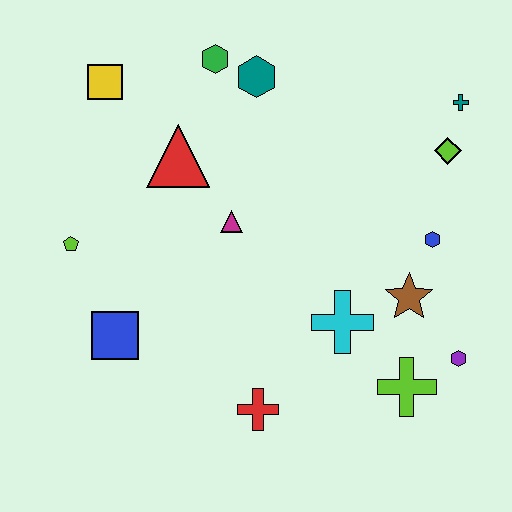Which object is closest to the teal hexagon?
The green hexagon is closest to the teal hexagon.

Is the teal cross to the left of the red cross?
No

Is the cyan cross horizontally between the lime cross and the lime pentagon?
Yes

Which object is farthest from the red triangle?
The purple hexagon is farthest from the red triangle.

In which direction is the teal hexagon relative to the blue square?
The teal hexagon is above the blue square.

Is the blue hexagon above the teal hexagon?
No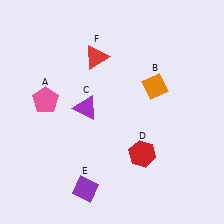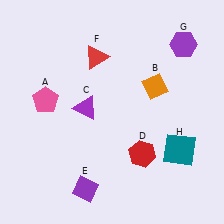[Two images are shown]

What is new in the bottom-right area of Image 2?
A teal square (H) was added in the bottom-right area of Image 2.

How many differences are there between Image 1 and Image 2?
There are 2 differences between the two images.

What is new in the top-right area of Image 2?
A purple hexagon (G) was added in the top-right area of Image 2.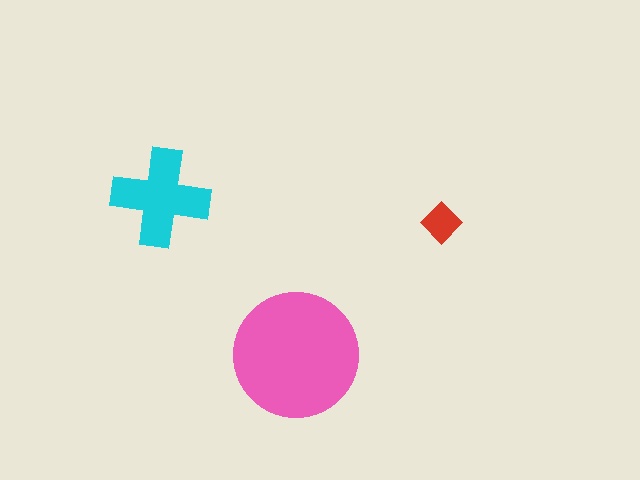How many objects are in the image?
There are 3 objects in the image.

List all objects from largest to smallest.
The pink circle, the cyan cross, the red diamond.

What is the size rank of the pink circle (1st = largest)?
1st.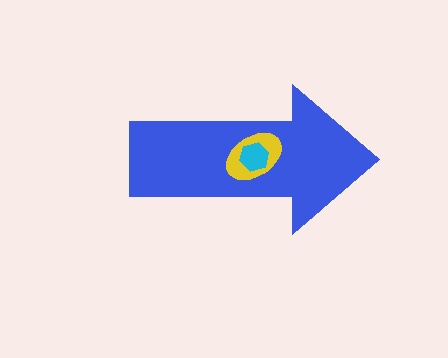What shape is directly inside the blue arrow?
The yellow ellipse.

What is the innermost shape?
The cyan hexagon.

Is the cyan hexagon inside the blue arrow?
Yes.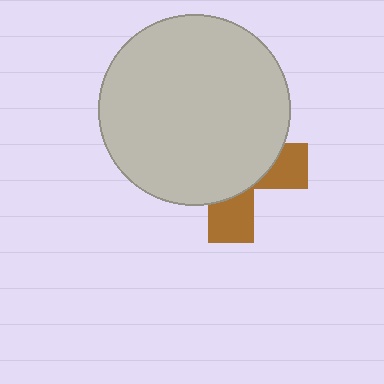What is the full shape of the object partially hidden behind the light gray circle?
The partially hidden object is a brown cross.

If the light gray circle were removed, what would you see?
You would see the complete brown cross.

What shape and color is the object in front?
The object in front is a light gray circle.